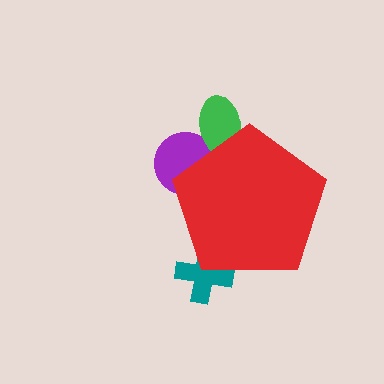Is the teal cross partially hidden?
Yes, the teal cross is partially hidden behind the red pentagon.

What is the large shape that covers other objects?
A red pentagon.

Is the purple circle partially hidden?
Yes, the purple circle is partially hidden behind the red pentagon.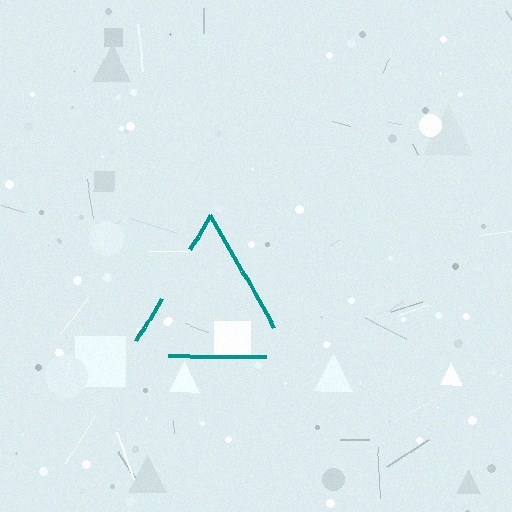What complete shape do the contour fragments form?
The contour fragments form a triangle.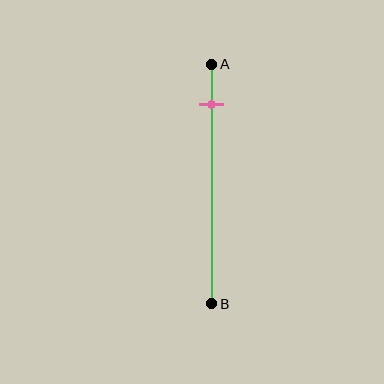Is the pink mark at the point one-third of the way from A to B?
No, the mark is at about 15% from A, not at the 33% one-third point.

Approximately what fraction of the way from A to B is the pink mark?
The pink mark is approximately 15% of the way from A to B.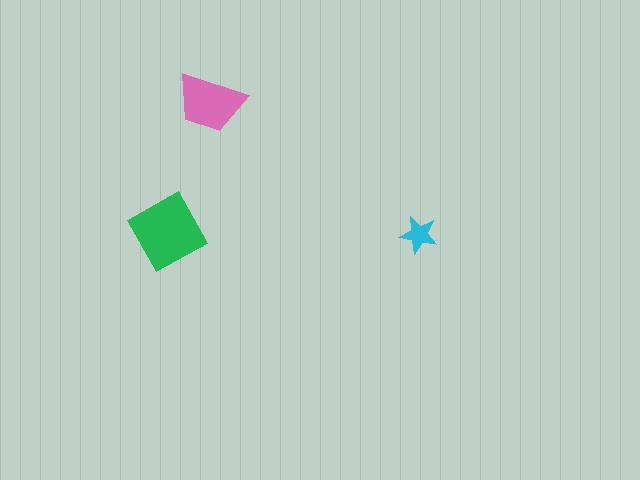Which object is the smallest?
The cyan star.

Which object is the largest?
The green diamond.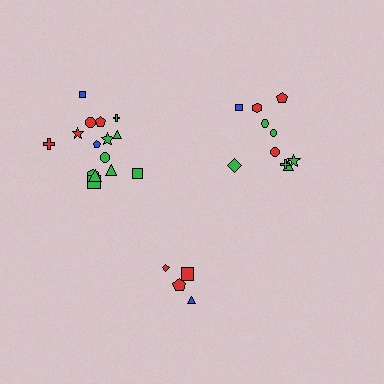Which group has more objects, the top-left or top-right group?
The top-left group.